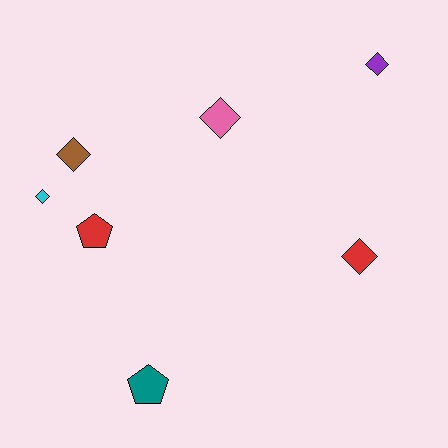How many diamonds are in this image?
There are 5 diamonds.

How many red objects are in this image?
There are 2 red objects.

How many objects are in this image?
There are 7 objects.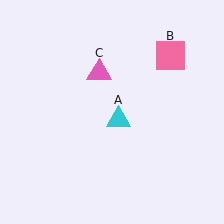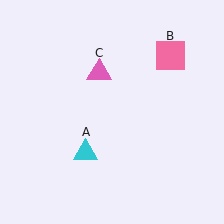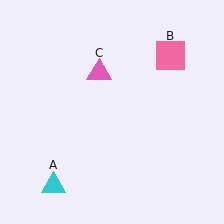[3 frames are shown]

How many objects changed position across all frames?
1 object changed position: cyan triangle (object A).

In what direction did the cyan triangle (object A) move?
The cyan triangle (object A) moved down and to the left.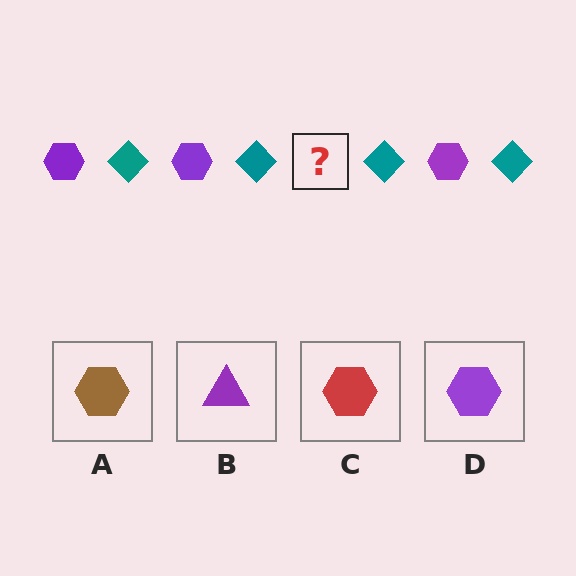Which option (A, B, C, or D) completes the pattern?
D.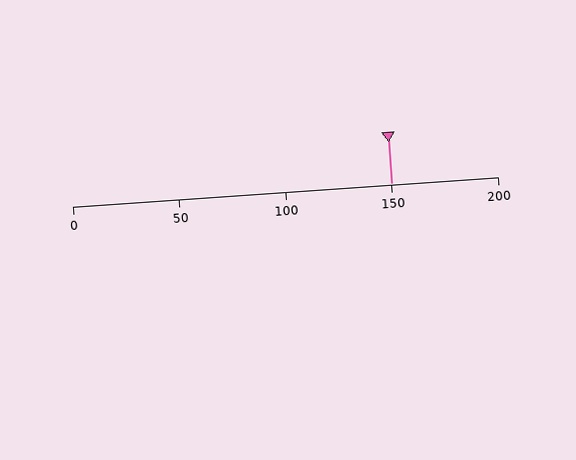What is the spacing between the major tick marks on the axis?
The major ticks are spaced 50 apart.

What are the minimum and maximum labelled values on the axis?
The axis runs from 0 to 200.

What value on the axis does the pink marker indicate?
The marker indicates approximately 150.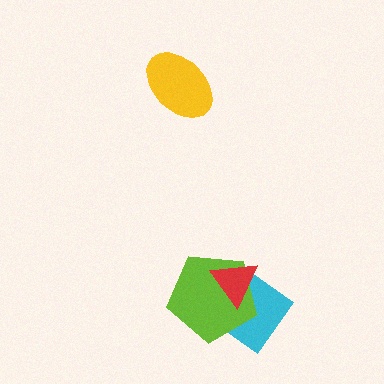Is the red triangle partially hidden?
No, no other shape covers it.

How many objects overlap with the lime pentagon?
2 objects overlap with the lime pentagon.